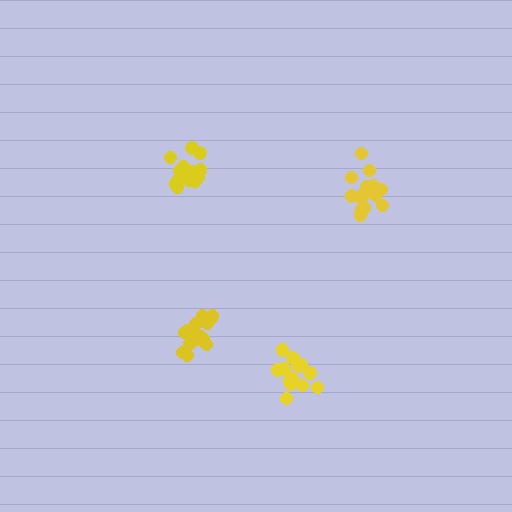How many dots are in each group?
Group 1: 20 dots, Group 2: 18 dots, Group 3: 14 dots, Group 4: 19 dots (71 total).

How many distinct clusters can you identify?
There are 4 distinct clusters.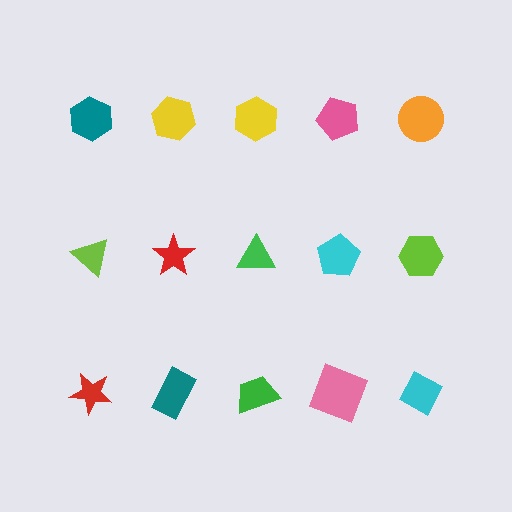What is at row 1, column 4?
A pink pentagon.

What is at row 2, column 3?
A green triangle.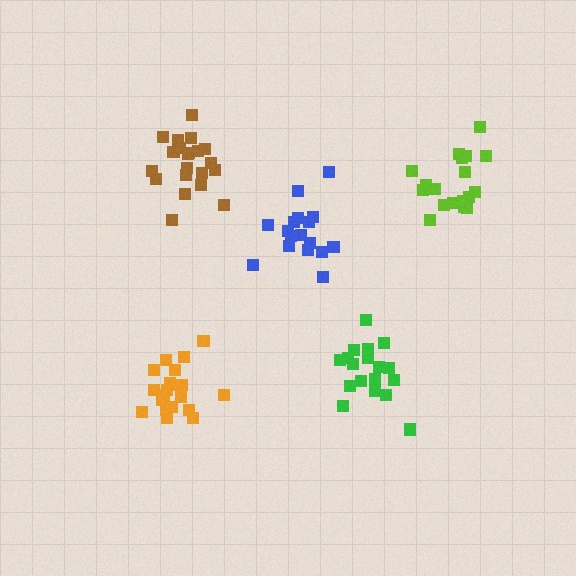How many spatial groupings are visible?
There are 5 spatial groupings.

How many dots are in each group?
Group 1: 21 dots, Group 2: 20 dots, Group 3: 18 dots, Group 4: 18 dots, Group 5: 17 dots (94 total).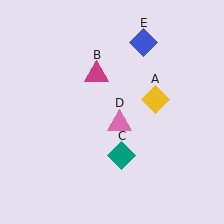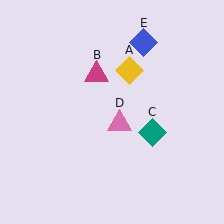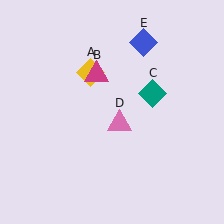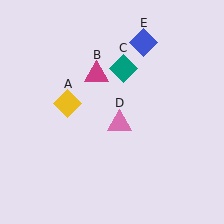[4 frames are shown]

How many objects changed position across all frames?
2 objects changed position: yellow diamond (object A), teal diamond (object C).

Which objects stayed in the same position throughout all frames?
Magenta triangle (object B) and pink triangle (object D) and blue diamond (object E) remained stationary.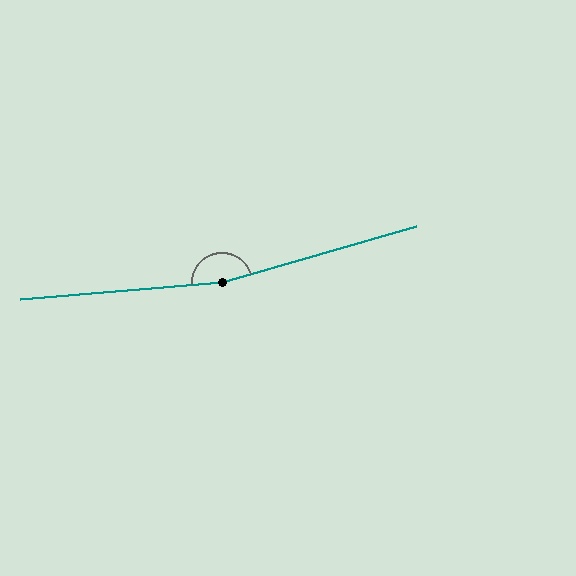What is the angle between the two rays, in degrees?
Approximately 169 degrees.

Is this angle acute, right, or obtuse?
It is obtuse.